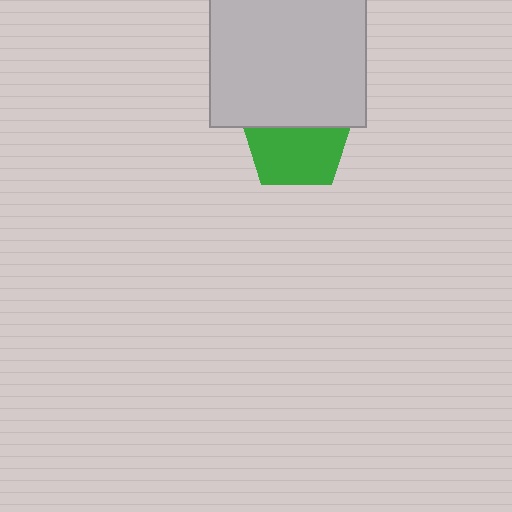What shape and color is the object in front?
The object in front is a light gray square.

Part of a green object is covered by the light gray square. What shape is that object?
It is a pentagon.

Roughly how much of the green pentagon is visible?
About half of it is visible (roughly 60%).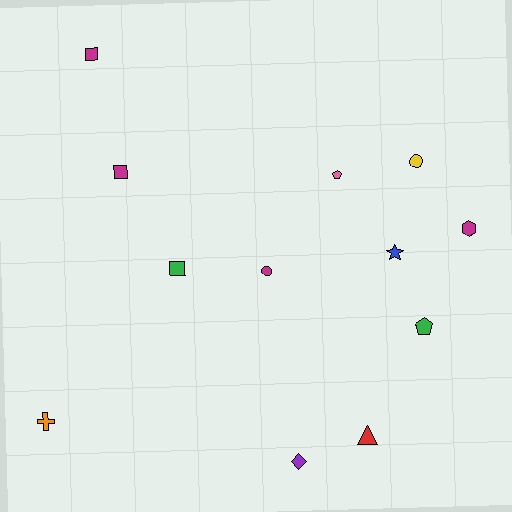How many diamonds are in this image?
There is 1 diamond.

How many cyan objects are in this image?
There are no cyan objects.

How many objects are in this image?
There are 12 objects.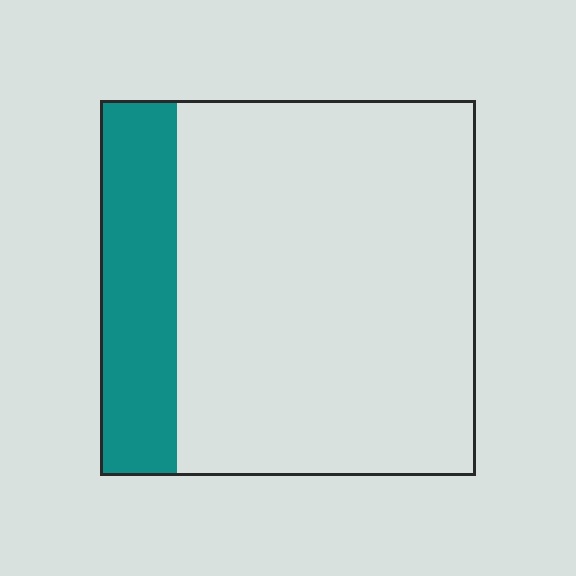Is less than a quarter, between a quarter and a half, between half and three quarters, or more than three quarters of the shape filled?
Less than a quarter.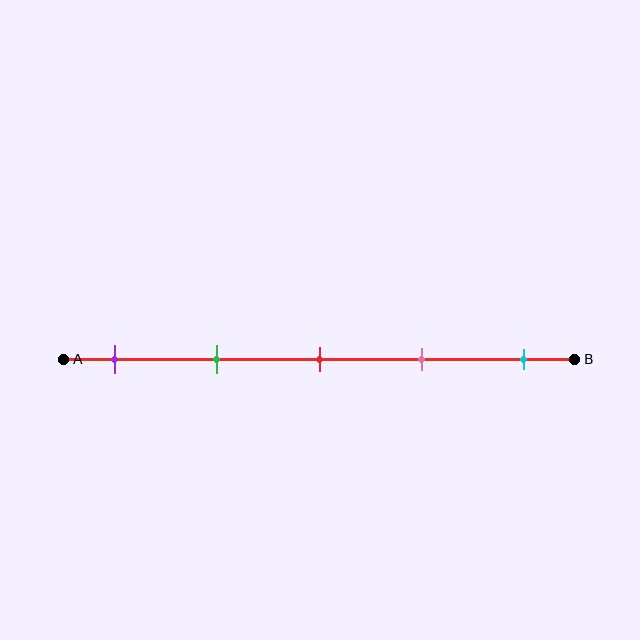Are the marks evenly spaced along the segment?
Yes, the marks are approximately evenly spaced.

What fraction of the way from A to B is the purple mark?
The purple mark is approximately 10% (0.1) of the way from A to B.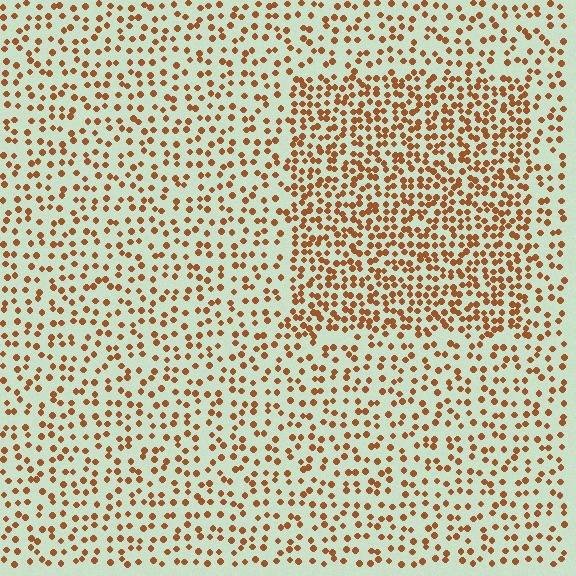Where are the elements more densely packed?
The elements are more densely packed inside the rectangle boundary.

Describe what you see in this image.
The image contains small brown elements arranged at two different densities. A rectangle-shaped region is visible where the elements are more densely packed than the surrounding area.